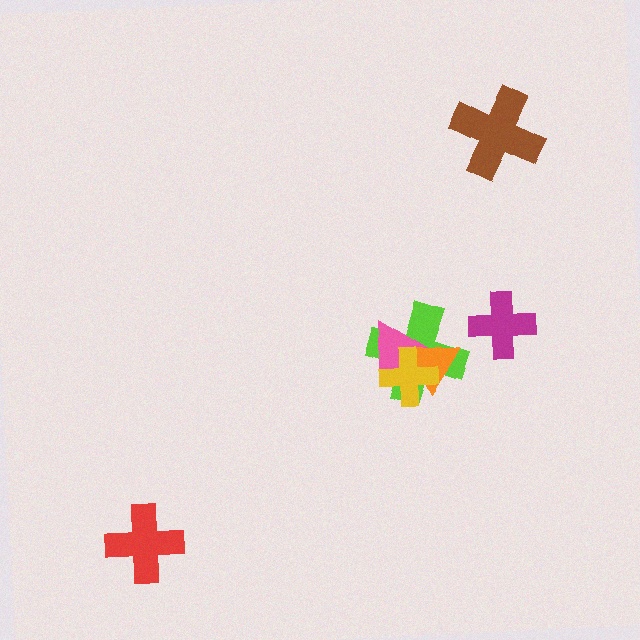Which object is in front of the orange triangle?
The yellow cross is in front of the orange triangle.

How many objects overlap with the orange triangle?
3 objects overlap with the orange triangle.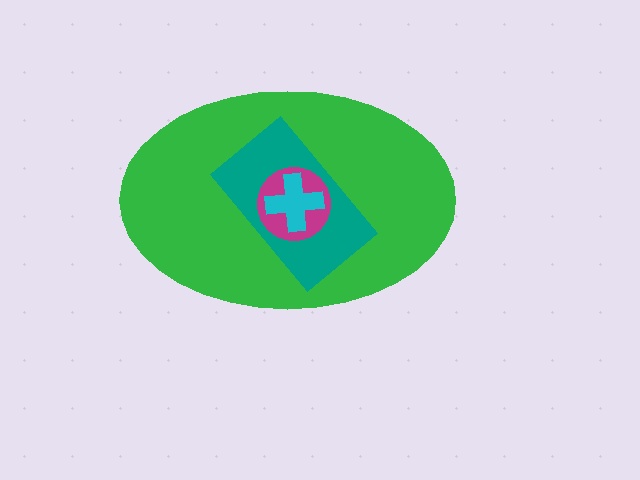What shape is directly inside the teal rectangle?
The magenta circle.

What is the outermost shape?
The green ellipse.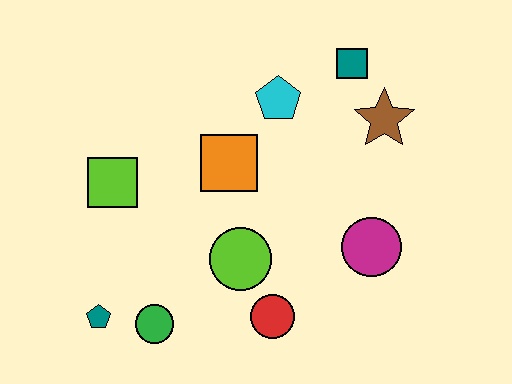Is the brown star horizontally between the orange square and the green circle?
No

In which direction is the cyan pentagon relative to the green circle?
The cyan pentagon is above the green circle.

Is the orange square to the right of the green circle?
Yes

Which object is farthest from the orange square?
The teal pentagon is farthest from the orange square.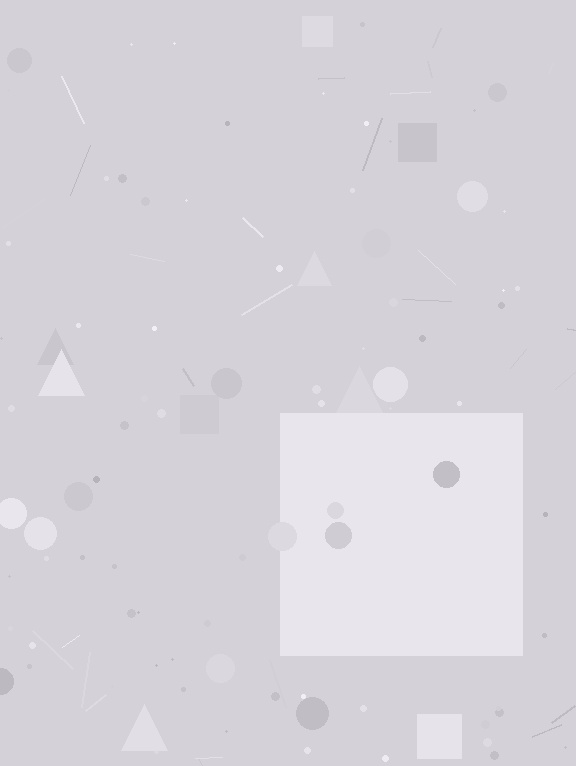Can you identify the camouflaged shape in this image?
The camouflaged shape is a square.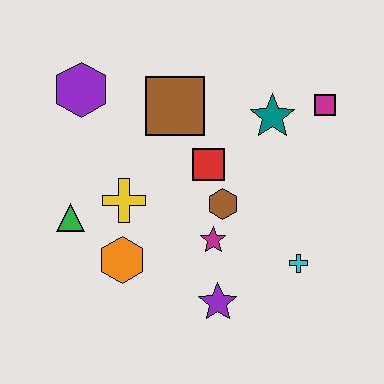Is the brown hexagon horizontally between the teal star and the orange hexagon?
Yes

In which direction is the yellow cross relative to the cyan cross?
The yellow cross is to the left of the cyan cross.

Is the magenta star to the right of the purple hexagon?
Yes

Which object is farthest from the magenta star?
The purple hexagon is farthest from the magenta star.